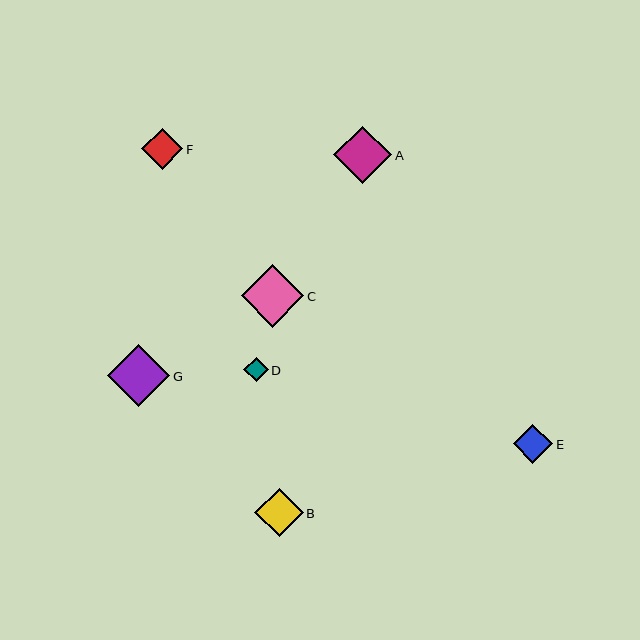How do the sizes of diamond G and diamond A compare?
Diamond G and diamond A are approximately the same size.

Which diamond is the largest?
Diamond C is the largest with a size of approximately 63 pixels.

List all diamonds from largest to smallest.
From largest to smallest: C, G, A, B, F, E, D.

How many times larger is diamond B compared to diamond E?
Diamond B is approximately 1.2 times the size of diamond E.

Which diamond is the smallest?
Diamond D is the smallest with a size of approximately 25 pixels.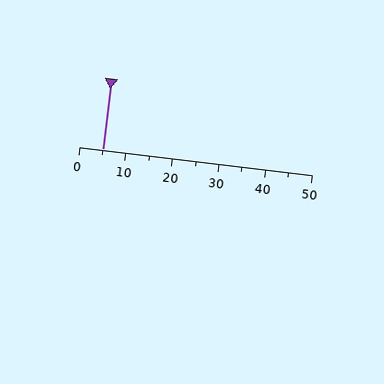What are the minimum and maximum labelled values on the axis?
The axis runs from 0 to 50.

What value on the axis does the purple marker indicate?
The marker indicates approximately 5.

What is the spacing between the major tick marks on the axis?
The major ticks are spaced 10 apart.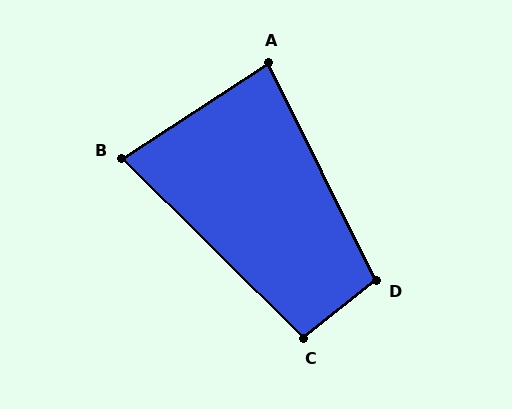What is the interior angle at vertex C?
Approximately 97 degrees (obtuse).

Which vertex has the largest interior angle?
D, at approximately 102 degrees.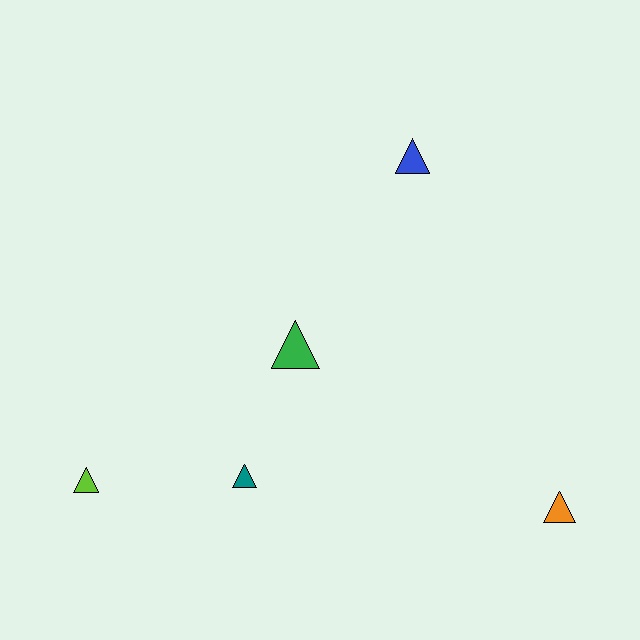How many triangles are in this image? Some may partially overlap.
There are 5 triangles.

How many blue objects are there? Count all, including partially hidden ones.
There is 1 blue object.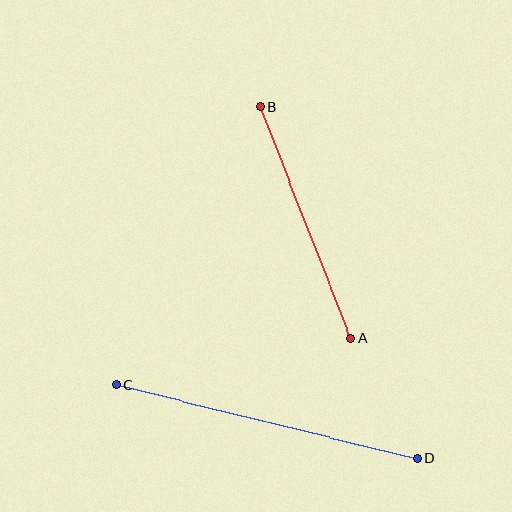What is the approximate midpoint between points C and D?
The midpoint is at approximately (267, 422) pixels.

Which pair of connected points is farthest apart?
Points C and D are farthest apart.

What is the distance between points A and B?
The distance is approximately 248 pixels.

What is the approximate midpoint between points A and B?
The midpoint is at approximately (306, 222) pixels.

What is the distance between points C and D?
The distance is approximately 310 pixels.